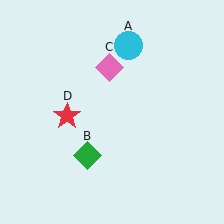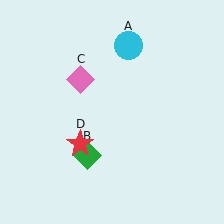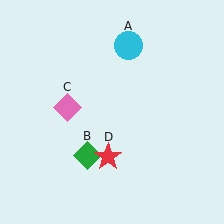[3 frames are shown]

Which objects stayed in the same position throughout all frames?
Cyan circle (object A) and green diamond (object B) remained stationary.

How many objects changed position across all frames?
2 objects changed position: pink diamond (object C), red star (object D).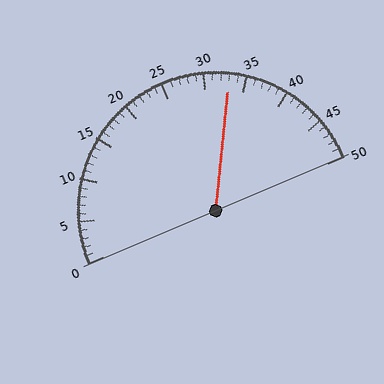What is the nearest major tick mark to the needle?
The nearest major tick mark is 35.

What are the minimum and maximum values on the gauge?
The gauge ranges from 0 to 50.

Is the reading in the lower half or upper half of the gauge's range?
The reading is in the upper half of the range (0 to 50).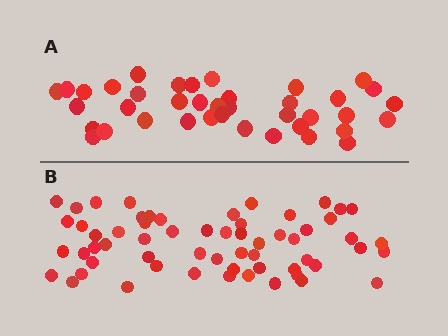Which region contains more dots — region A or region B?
Region B (the bottom region) has more dots.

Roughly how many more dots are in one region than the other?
Region B has approximately 20 more dots than region A.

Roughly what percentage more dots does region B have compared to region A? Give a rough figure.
About 55% more.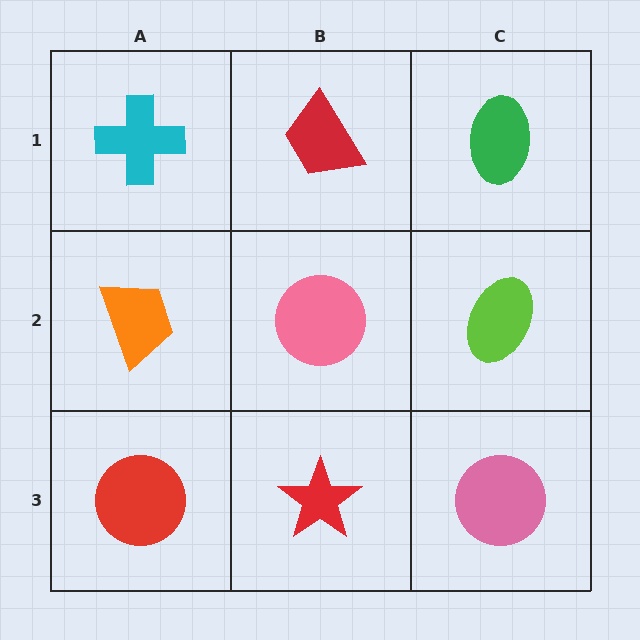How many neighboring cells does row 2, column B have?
4.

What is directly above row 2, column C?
A green ellipse.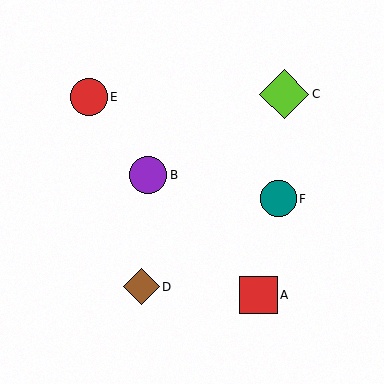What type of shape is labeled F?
Shape F is a teal circle.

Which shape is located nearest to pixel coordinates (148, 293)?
The brown diamond (labeled D) at (141, 287) is nearest to that location.